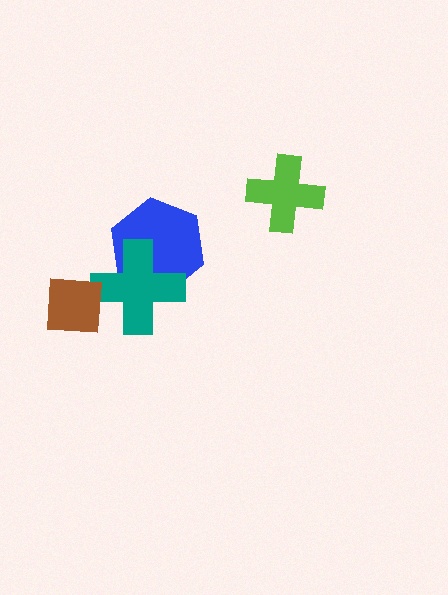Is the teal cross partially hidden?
No, no other shape covers it.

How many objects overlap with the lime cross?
0 objects overlap with the lime cross.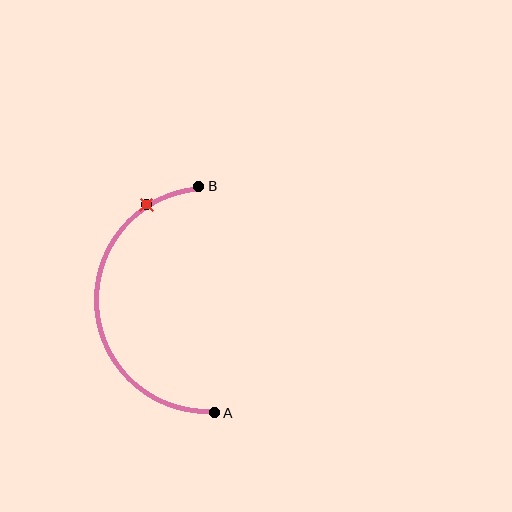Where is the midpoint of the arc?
The arc midpoint is the point on the curve farthest from the straight line joining A and B. It sits to the left of that line.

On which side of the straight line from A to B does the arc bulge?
The arc bulges to the left of the straight line connecting A and B.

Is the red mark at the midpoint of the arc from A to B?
No. The red mark lies on the arc but is closer to endpoint B. The arc midpoint would be at the point on the curve equidistant along the arc from both A and B.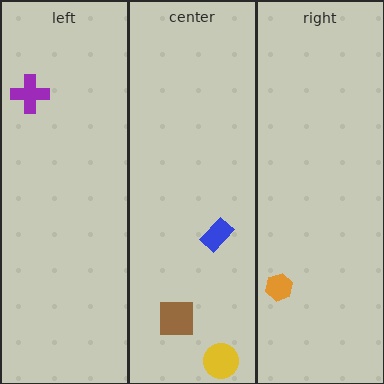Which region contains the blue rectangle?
The center region.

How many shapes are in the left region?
1.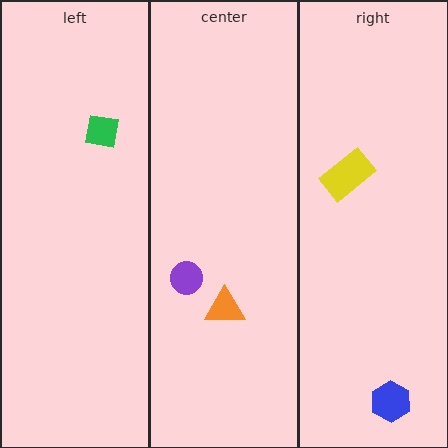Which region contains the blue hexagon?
The right region.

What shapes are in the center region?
The orange triangle, the purple circle.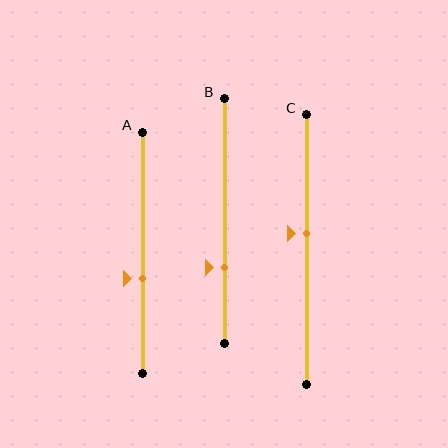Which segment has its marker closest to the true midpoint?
Segment C has its marker closest to the true midpoint.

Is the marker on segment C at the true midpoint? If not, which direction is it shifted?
No, the marker on segment C is shifted upward by about 6% of the segment length.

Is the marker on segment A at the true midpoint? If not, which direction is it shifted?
No, the marker on segment A is shifted downward by about 11% of the segment length.